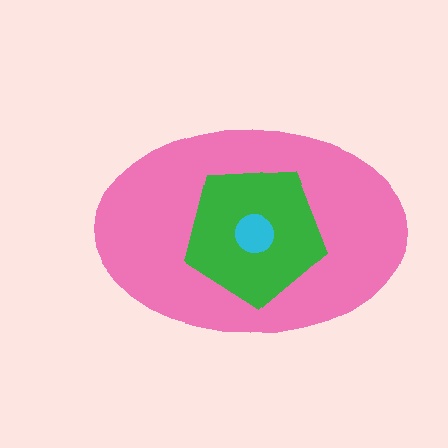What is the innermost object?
The cyan circle.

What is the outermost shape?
The pink ellipse.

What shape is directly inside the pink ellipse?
The green pentagon.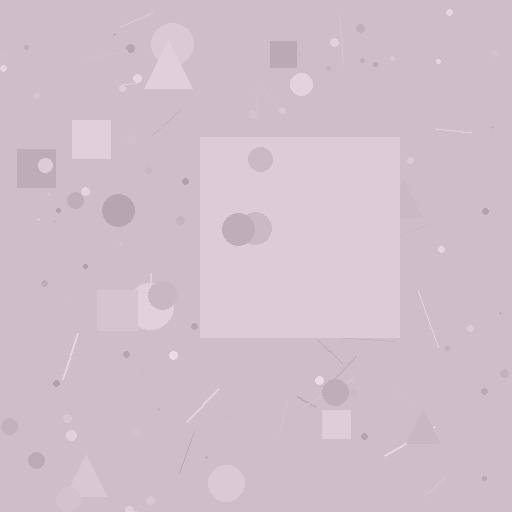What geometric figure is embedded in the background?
A square is embedded in the background.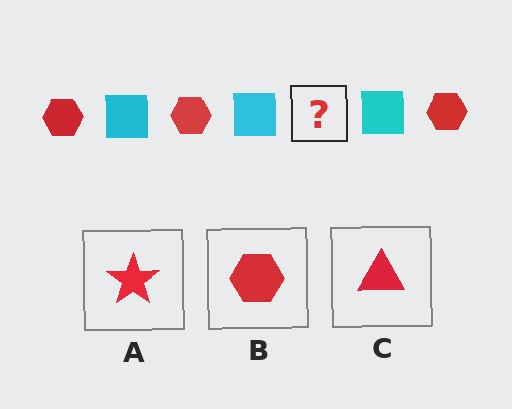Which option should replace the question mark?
Option B.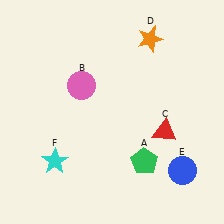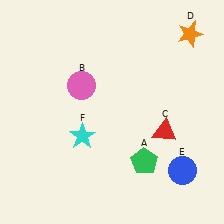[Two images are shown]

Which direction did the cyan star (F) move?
The cyan star (F) moved right.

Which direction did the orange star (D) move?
The orange star (D) moved right.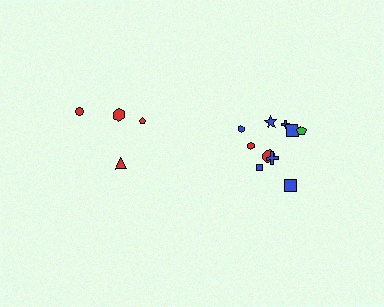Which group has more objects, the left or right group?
The right group.